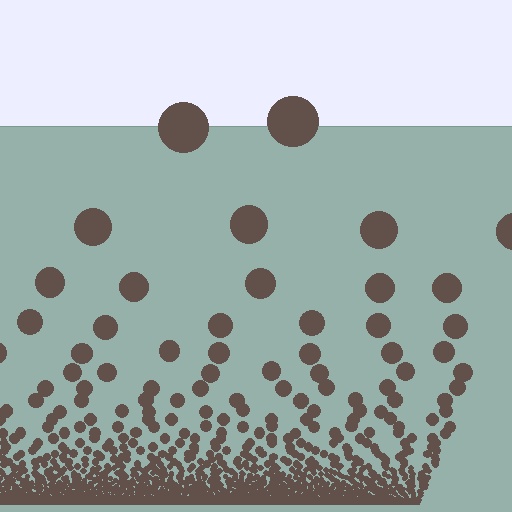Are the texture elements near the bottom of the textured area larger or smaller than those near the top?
Smaller. The gradient is inverted — elements near the bottom are smaller and denser.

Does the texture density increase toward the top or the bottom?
Density increases toward the bottom.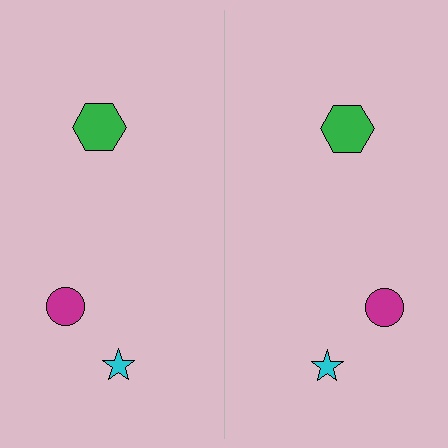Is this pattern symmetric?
Yes, this pattern has bilateral (reflection) symmetry.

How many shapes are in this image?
There are 6 shapes in this image.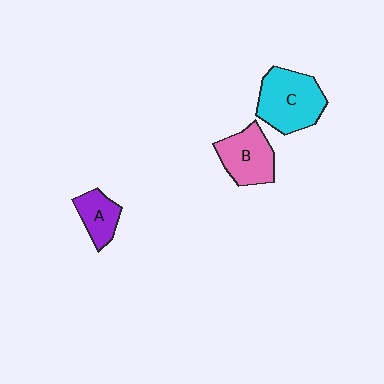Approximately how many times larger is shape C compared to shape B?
Approximately 1.3 times.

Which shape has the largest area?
Shape C (cyan).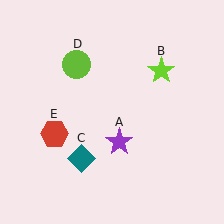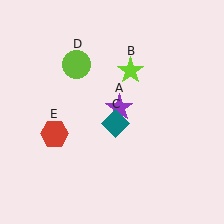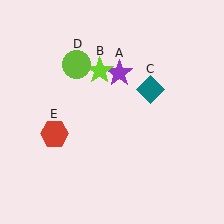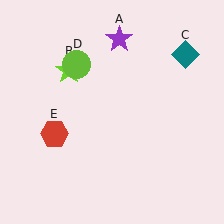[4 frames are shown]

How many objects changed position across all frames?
3 objects changed position: purple star (object A), lime star (object B), teal diamond (object C).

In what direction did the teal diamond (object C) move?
The teal diamond (object C) moved up and to the right.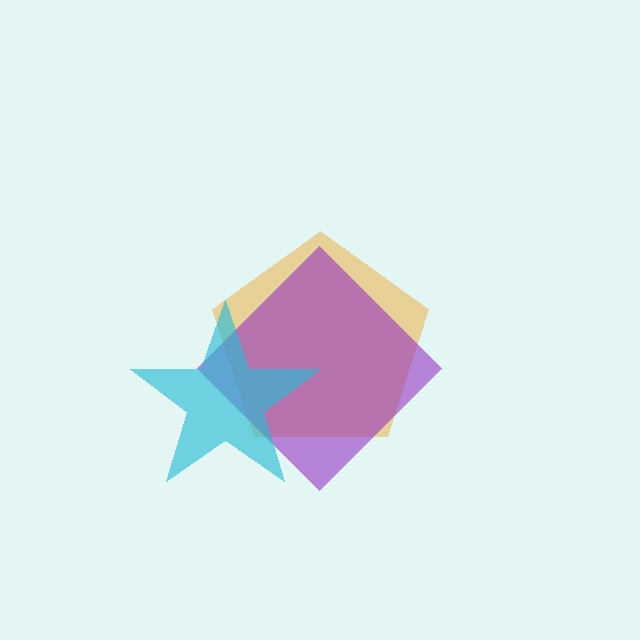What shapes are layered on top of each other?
The layered shapes are: an orange pentagon, a purple diamond, a cyan star.